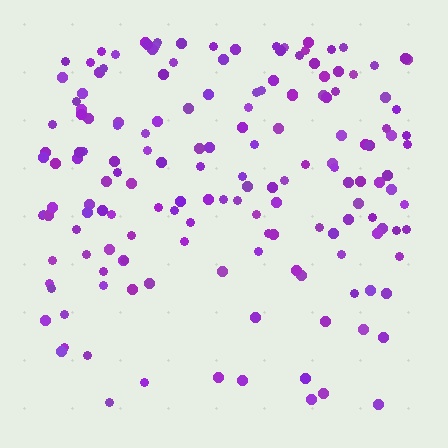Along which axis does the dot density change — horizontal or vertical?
Vertical.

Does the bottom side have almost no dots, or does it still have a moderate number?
Still a moderate number, just noticeably fewer than the top.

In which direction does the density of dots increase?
From bottom to top, with the top side densest.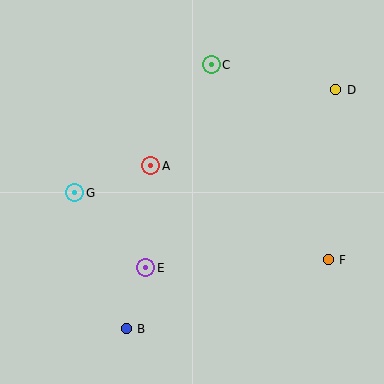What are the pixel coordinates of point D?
Point D is at (336, 90).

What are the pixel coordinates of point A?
Point A is at (151, 166).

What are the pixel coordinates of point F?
Point F is at (328, 260).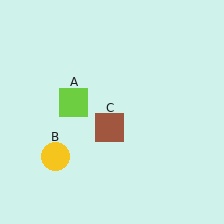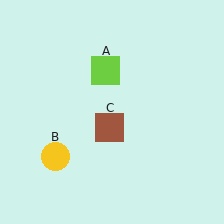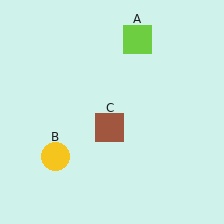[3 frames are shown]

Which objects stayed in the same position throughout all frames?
Yellow circle (object B) and brown square (object C) remained stationary.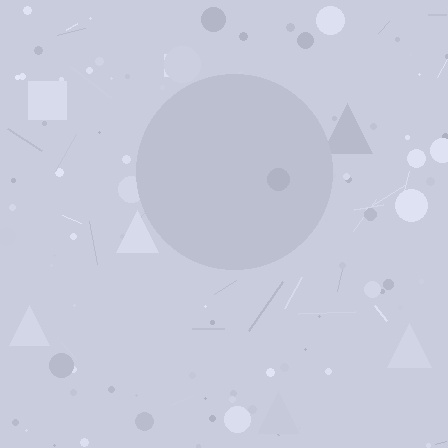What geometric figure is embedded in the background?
A circle is embedded in the background.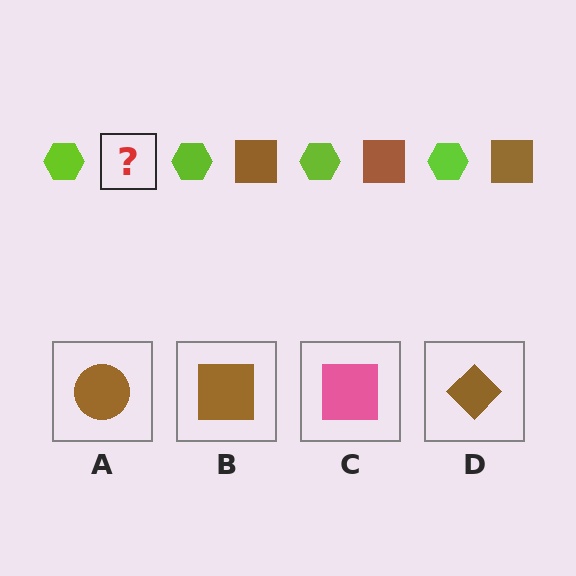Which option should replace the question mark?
Option B.